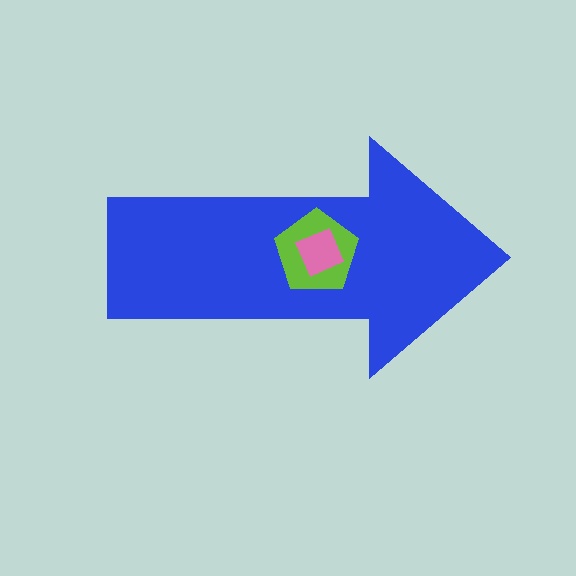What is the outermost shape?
The blue arrow.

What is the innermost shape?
The pink square.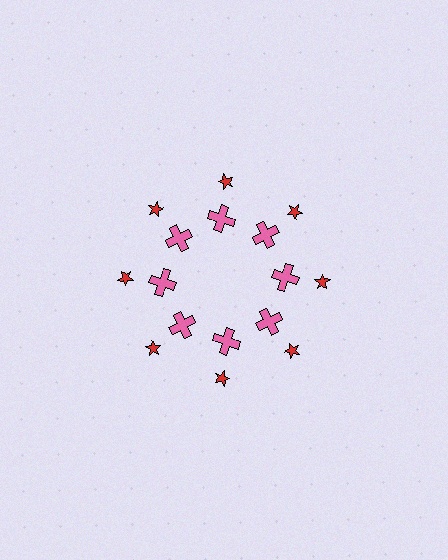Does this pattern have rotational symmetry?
Yes, this pattern has 8-fold rotational symmetry. It looks the same after rotating 45 degrees around the center.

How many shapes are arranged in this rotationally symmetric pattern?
There are 16 shapes, arranged in 8 groups of 2.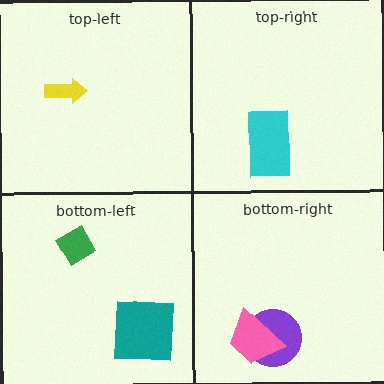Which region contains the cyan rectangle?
The top-right region.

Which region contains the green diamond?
The bottom-left region.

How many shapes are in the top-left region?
1.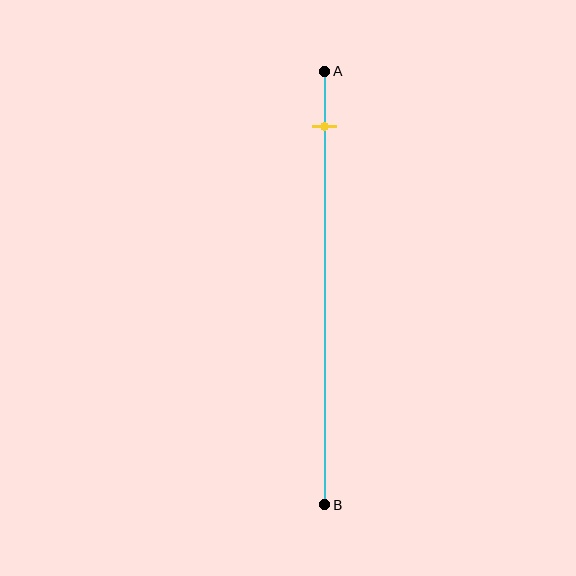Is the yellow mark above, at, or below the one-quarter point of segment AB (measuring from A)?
The yellow mark is above the one-quarter point of segment AB.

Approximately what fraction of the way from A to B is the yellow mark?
The yellow mark is approximately 15% of the way from A to B.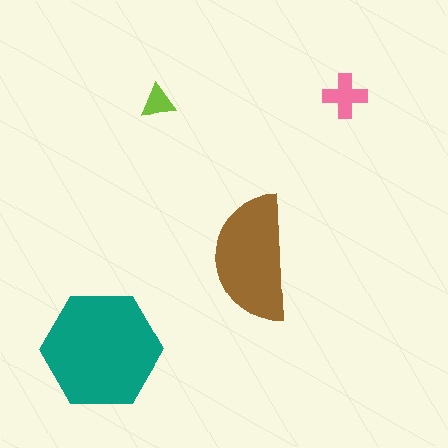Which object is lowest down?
The teal hexagon is bottommost.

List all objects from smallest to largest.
The lime triangle, the pink cross, the brown semicircle, the teal hexagon.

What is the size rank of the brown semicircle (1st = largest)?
2nd.